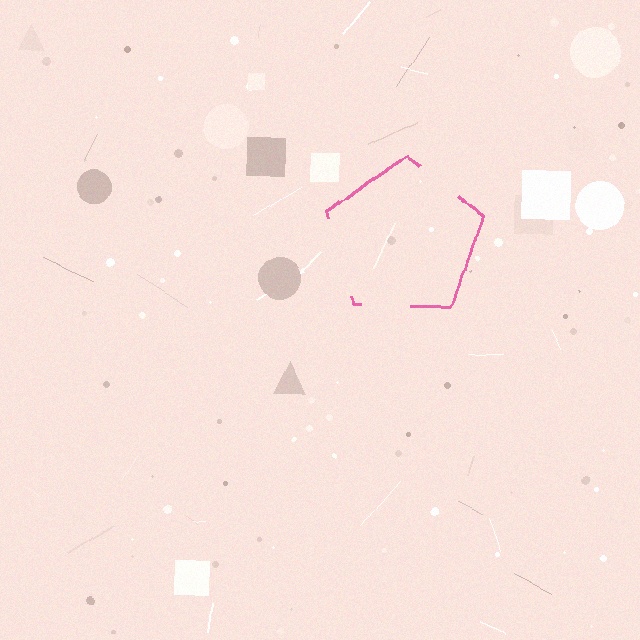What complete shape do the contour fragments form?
The contour fragments form a pentagon.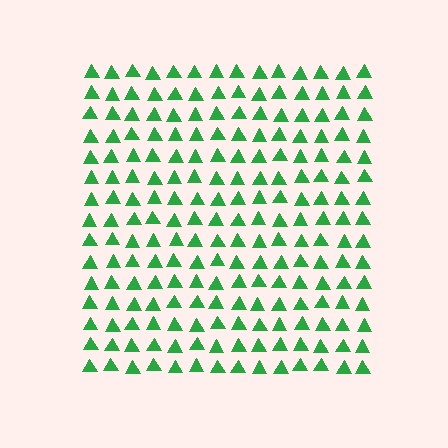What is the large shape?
The large shape is a square.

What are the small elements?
The small elements are triangles.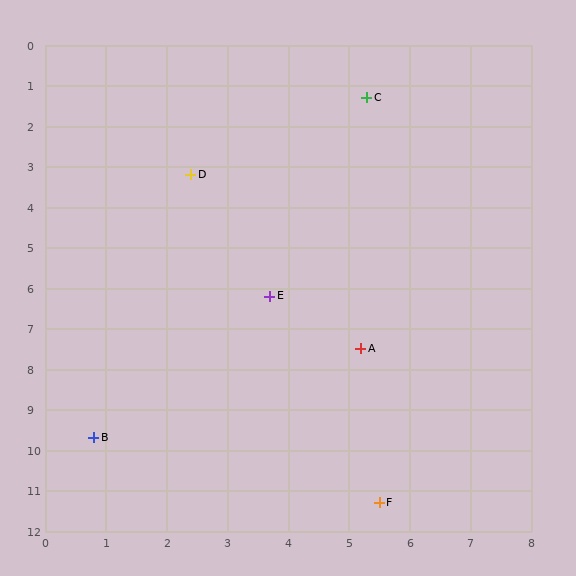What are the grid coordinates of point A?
Point A is at approximately (5.2, 7.5).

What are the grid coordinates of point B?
Point B is at approximately (0.8, 9.7).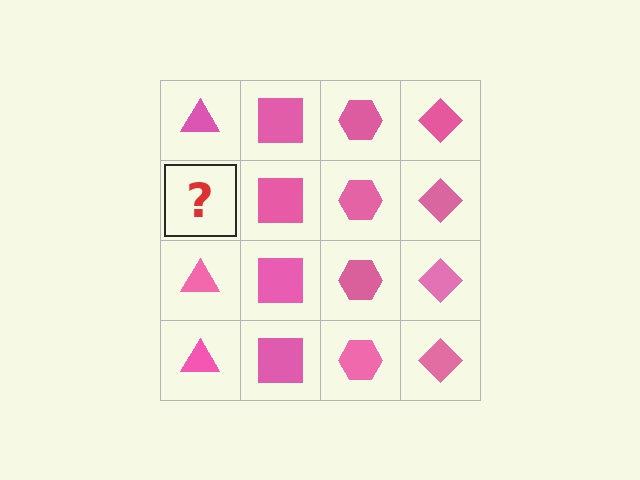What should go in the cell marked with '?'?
The missing cell should contain a pink triangle.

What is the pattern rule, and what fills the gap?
The rule is that each column has a consistent shape. The gap should be filled with a pink triangle.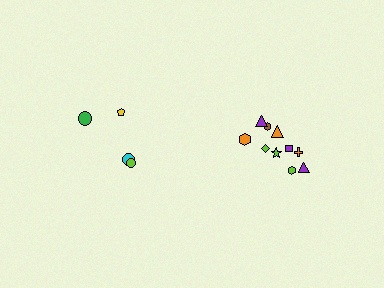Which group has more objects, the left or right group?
The right group.